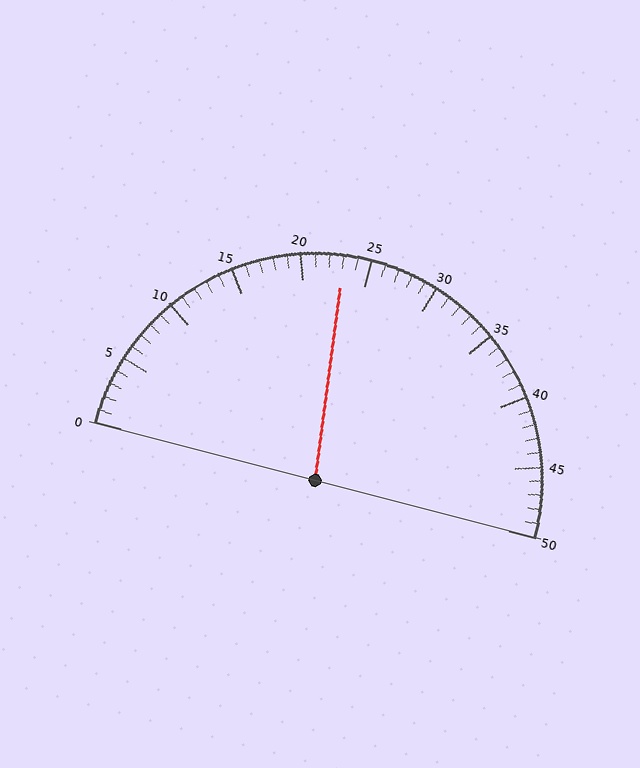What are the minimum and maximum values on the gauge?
The gauge ranges from 0 to 50.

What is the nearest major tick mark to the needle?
The nearest major tick mark is 25.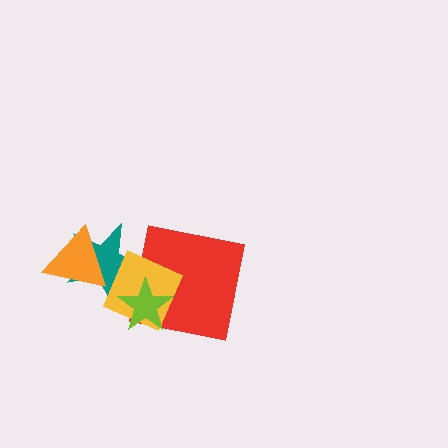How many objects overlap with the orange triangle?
2 objects overlap with the orange triangle.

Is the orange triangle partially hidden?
Yes, it is partially covered by another shape.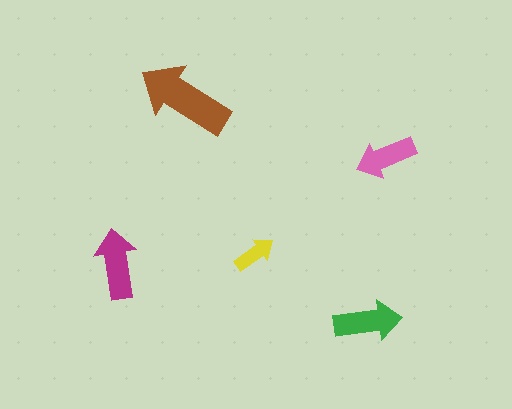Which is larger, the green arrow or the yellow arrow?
The green one.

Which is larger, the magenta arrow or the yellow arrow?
The magenta one.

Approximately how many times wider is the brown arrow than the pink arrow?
About 1.5 times wider.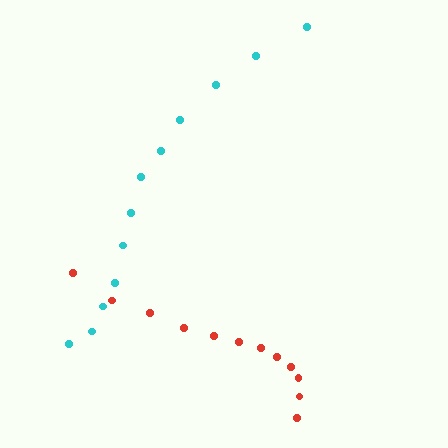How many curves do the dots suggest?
There are 2 distinct paths.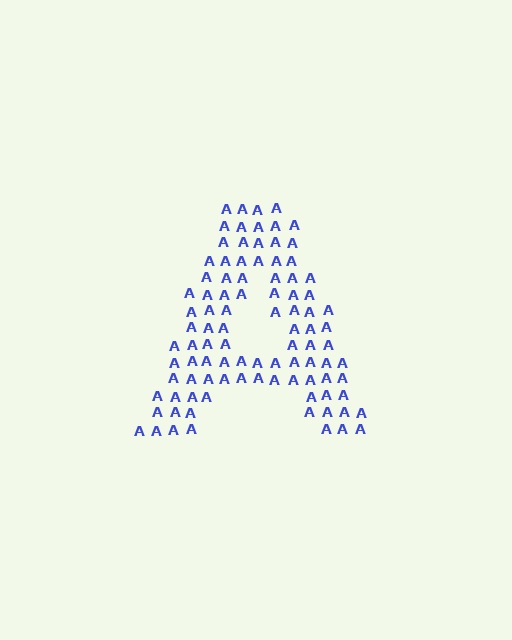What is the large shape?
The large shape is the letter A.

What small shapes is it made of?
It is made of small letter A's.